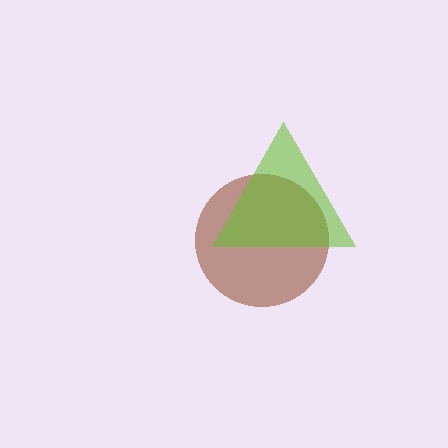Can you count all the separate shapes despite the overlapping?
Yes, there are 2 separate shapes.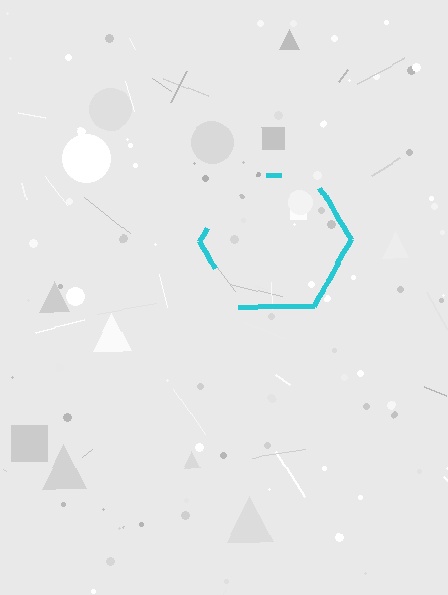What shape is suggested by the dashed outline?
The dashed outline suggests a hexagon.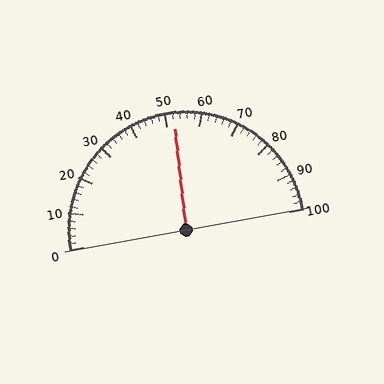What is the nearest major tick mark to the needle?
The nearest major tick mark is 50.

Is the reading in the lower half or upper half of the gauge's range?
The reading is in the upper half of the range (0 to 100).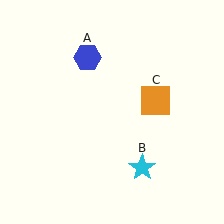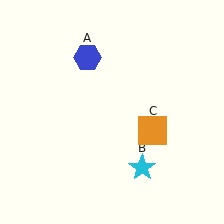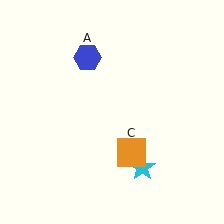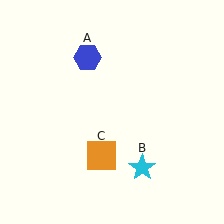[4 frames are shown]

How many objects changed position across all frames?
1 object changed position: orange square (object C).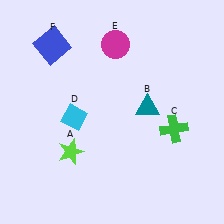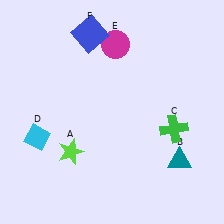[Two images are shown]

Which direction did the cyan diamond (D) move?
The cyan diamond (D) moved left.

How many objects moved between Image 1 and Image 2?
3 objects moved between the two images.